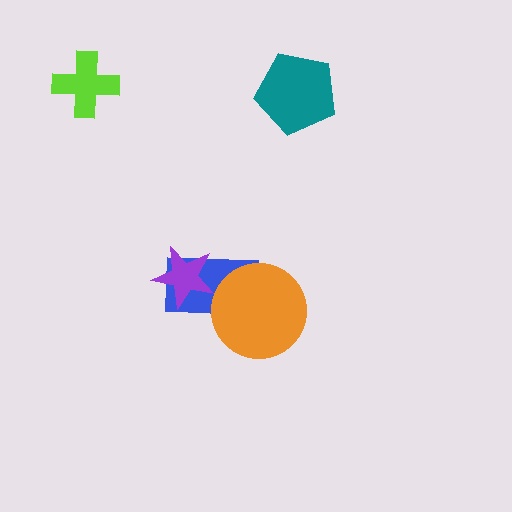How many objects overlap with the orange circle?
1 object overlaps with the orange circle.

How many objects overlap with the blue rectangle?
2 objects overlap with the blue rectangle.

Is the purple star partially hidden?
No, no other shape covers it.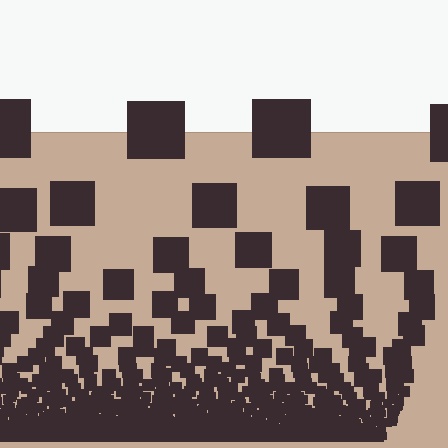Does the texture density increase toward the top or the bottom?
Density increases toward the bottom.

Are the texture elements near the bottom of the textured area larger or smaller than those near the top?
Smaller. The gradient is inverted — elements near the bottom are smaller and denser.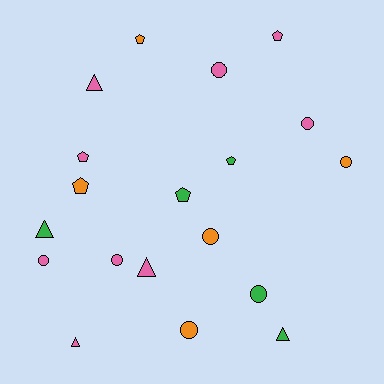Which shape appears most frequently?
Circle, with 8 objects.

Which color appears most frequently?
Pink, with 9 objects.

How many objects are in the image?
There are 19 objects.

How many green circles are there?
There is 1 green circle.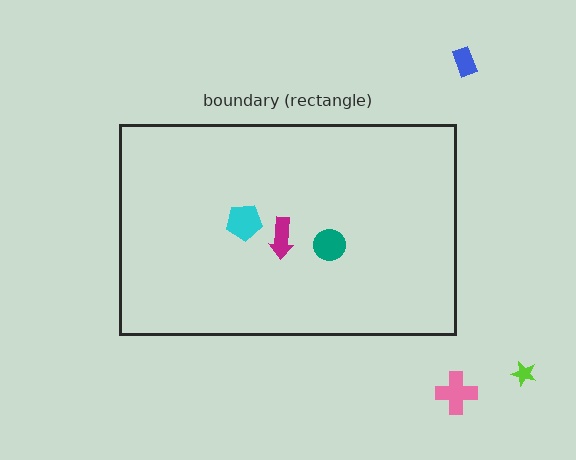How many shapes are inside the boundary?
3 inside, 3 outside.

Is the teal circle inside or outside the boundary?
Inside.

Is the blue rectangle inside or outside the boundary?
Outside.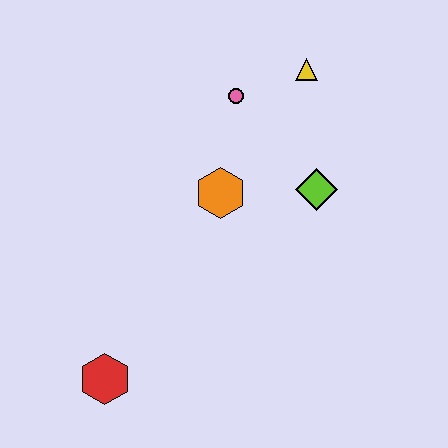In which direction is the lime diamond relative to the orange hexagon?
The lime diamond is to the right of the orange hexagon.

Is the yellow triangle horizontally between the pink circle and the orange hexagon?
No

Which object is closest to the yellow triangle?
The pink circle is closest to the yellow triangle.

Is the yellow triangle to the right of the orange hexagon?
Yes